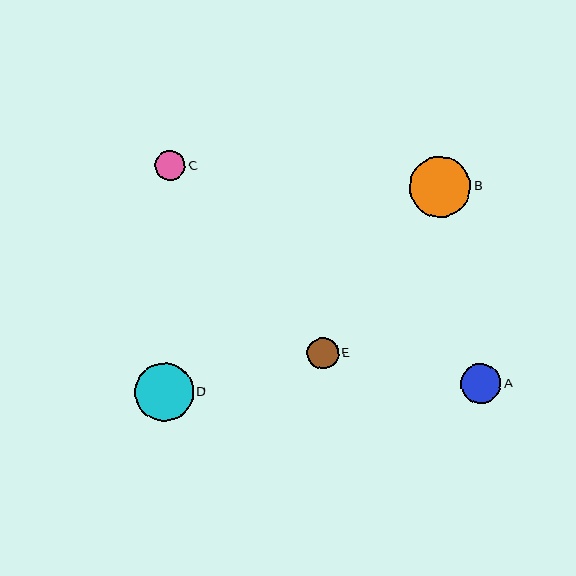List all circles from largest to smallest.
From largest to smallest: B, D, A, E, C.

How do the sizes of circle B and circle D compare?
Circle B and circle D are approximately the same size.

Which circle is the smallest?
Circle C is the smallest with a size of approximately 30 pixels.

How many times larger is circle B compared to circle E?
Circle B is approximately 2.0 times the size of circle E.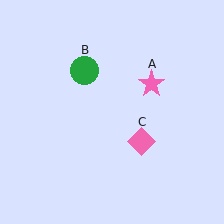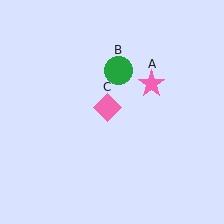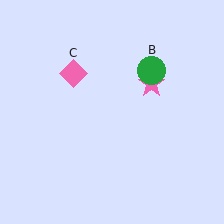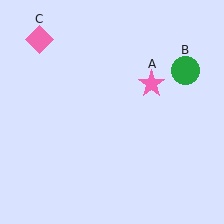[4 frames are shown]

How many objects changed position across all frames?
2 objects changed position: green circle (object B), pink diamond (object C).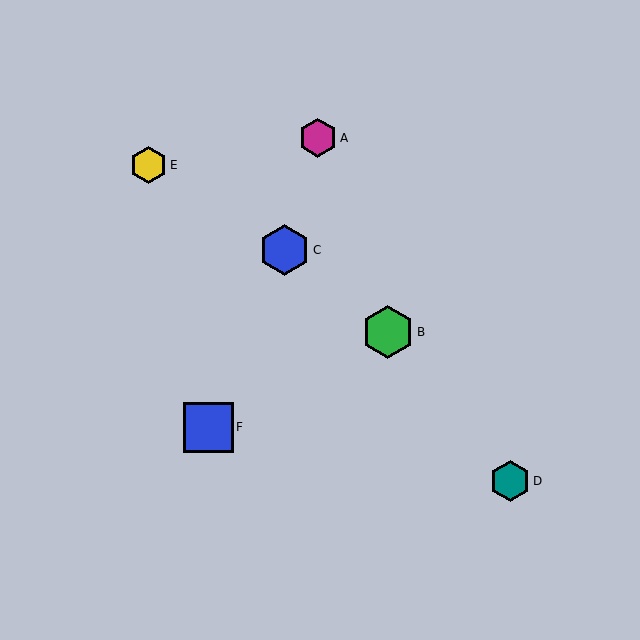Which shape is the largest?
The green hexagon (labeled B) is the largest.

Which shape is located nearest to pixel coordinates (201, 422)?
The blue square (labeled F) at (208, 427) is nearest to that location.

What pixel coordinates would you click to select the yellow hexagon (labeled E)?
Click at (149, 165) to select the yellow hexagon E.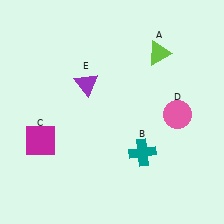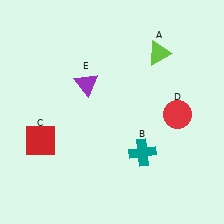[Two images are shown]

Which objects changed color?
C changed from magenta to red. D changed from pink to red.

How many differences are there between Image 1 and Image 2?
There are 2 differences between the two images.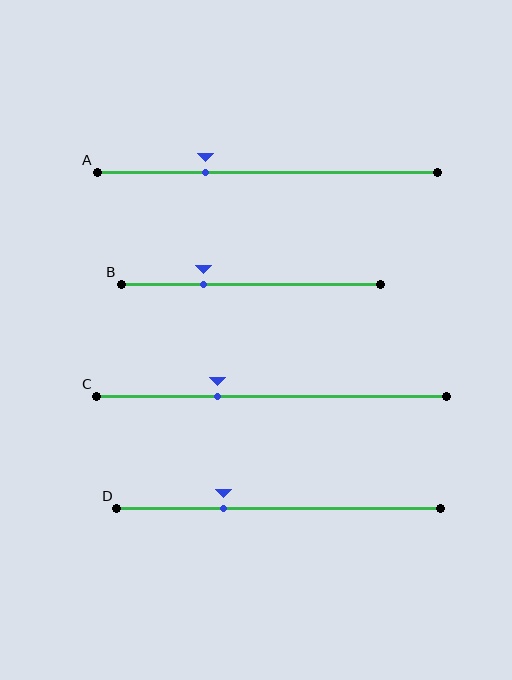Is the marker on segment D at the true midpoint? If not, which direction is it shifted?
No, the marker on segment D is shifted to the left by about 17% of the segment length.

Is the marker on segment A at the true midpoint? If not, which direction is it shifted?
No, the marker on segment A is shifted to the left by about 18% of the segment length.